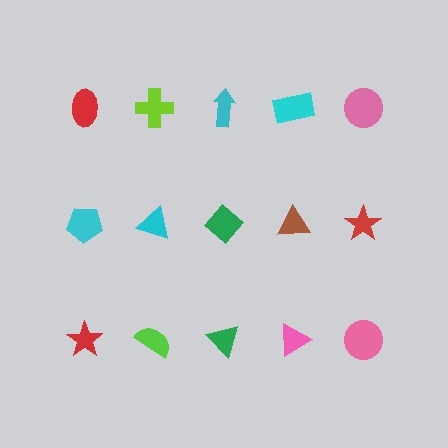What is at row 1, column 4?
A cyan rectangle.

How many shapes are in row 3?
5 shapes.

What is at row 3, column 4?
A pink triangle.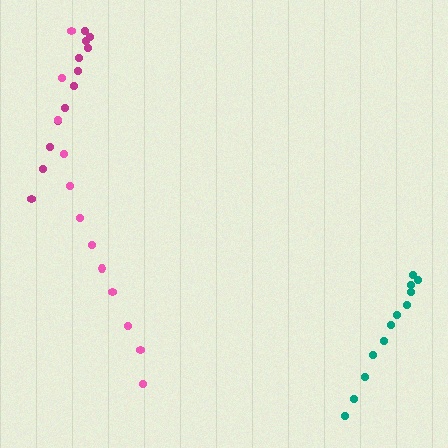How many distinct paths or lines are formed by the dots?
There are 3 distinct paths.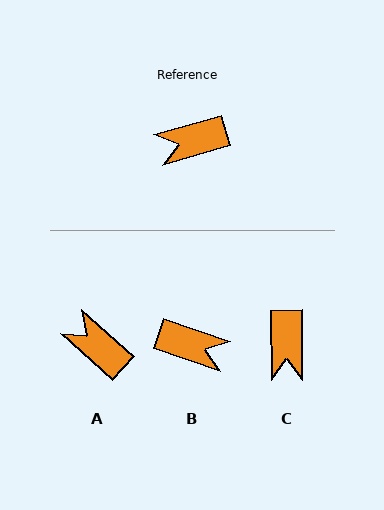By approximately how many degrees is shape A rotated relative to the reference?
Approximately 58 degrees clockwise.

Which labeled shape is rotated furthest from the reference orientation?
B, about 145 degrees away.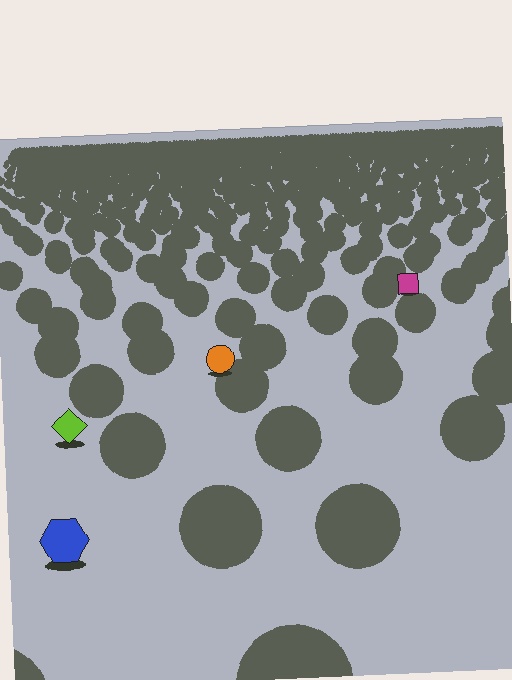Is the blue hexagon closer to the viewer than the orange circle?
Yes. The blue hexagon is closer — you can tell from the texture gradient: the ground texture is coarser near it.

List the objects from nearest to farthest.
From nearest to farthest: the blue hexagon, the lime diamond, the orange circle, the magenta square.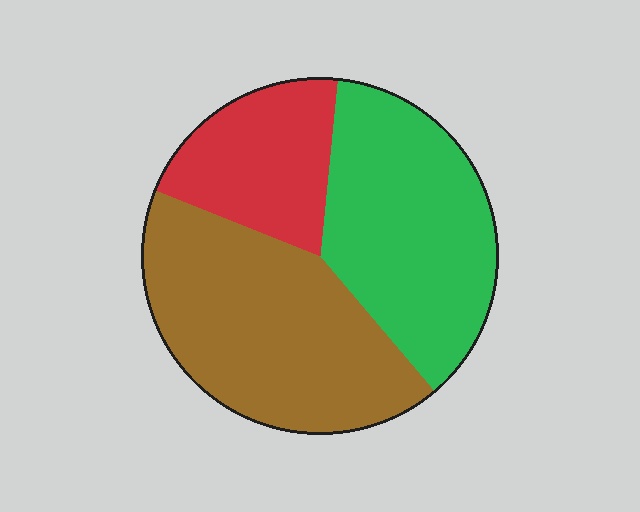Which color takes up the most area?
Brown, at roughly 40%.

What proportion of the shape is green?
Green covers 37% of the shape.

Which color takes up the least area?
Red, at roughly 20%.